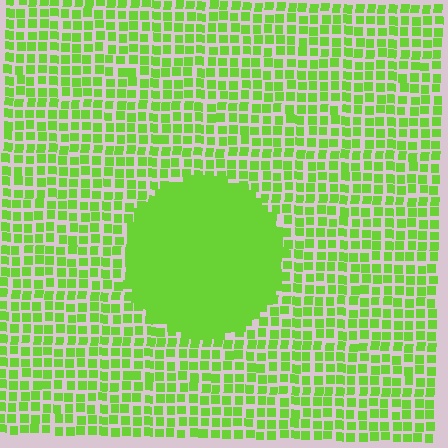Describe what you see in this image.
The image contains small lime elements arranged at two different densities. A circle-shaped region is visible where the elements are more densely packed than the surrounding area.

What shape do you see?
I see a circle.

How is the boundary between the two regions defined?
The boundary is defined by a change in element density (approximately 2.6x ratio). All elements are the same color, size, and shape.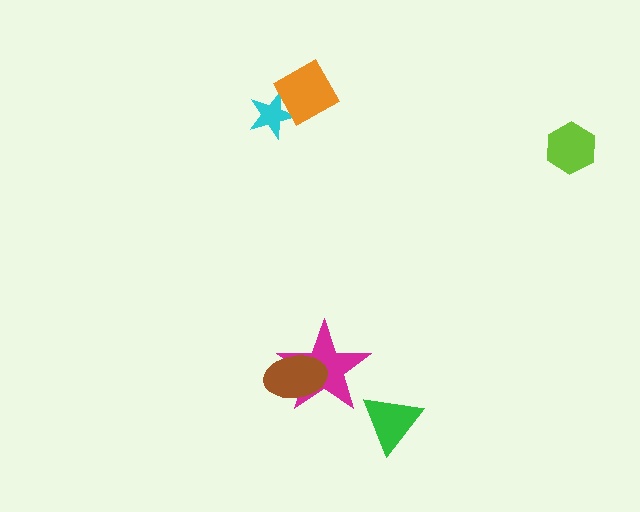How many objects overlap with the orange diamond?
1 object overlaps with the orange diamond.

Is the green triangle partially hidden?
No, no other shape covers it.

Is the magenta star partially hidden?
Yes, it is partially covered by another shape.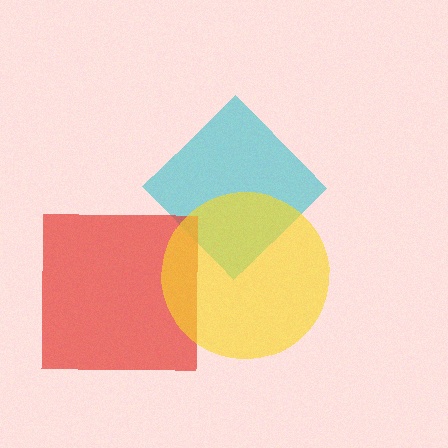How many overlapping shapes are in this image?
There are 3 overlapping shapes in the image.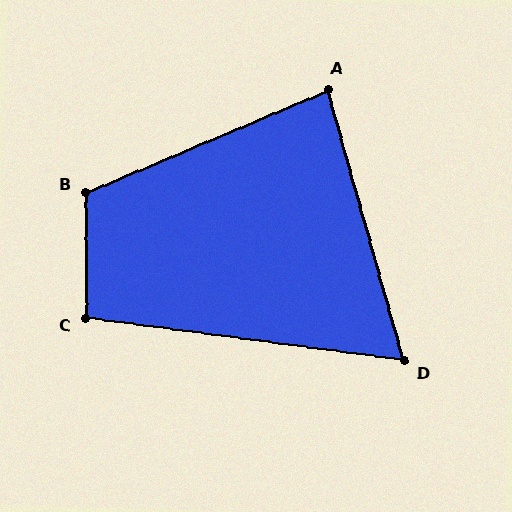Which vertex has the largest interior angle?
B, at approximately 113 degrees.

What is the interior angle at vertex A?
Approximately 83 degrees (acute).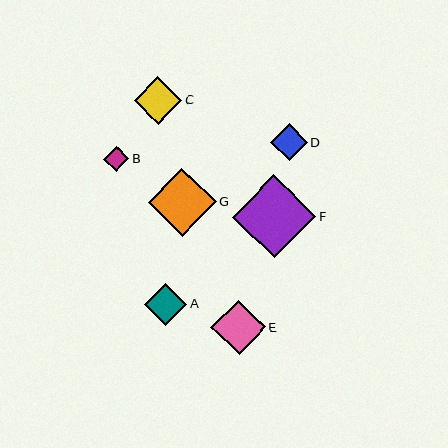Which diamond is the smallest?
Diamond B is the smallest with a size of approximately 25 pixels.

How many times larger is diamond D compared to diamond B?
Diamond D is approximately 1.4 times the size of diamond B.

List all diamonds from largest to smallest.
From largest to smallest: F, G, E, C, A, D, B.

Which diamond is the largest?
Diamond F is the largest with a size of approximately 83 pixels.